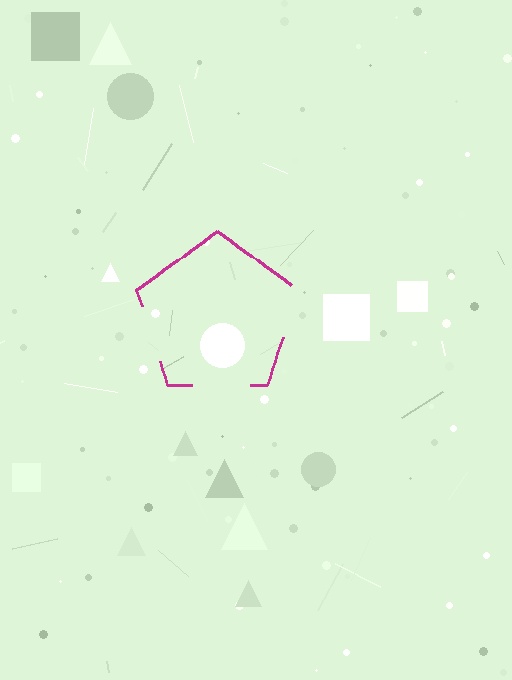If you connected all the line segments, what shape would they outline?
They would outline a pentagon.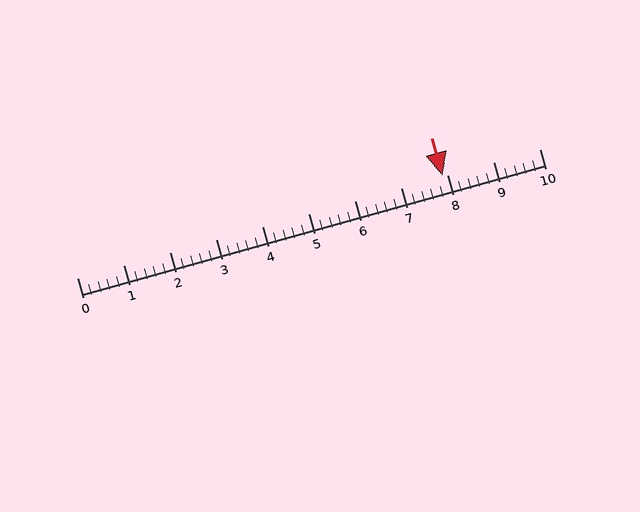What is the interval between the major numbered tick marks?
The major tick marks are spaced 1 units apart.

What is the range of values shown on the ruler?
The ruler shows values from 0 to 10.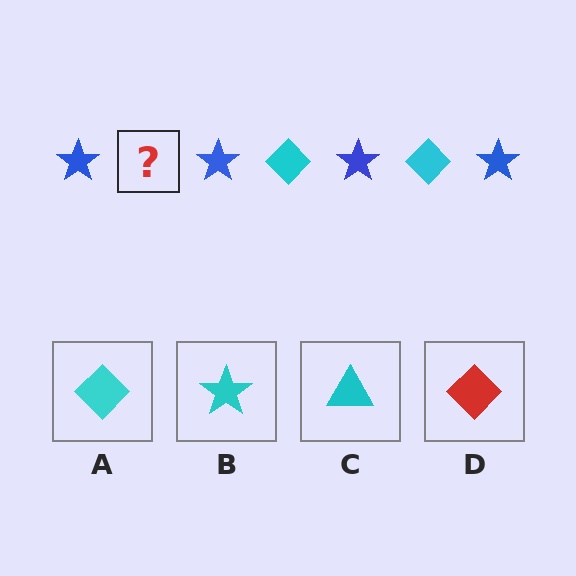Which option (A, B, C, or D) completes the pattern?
A.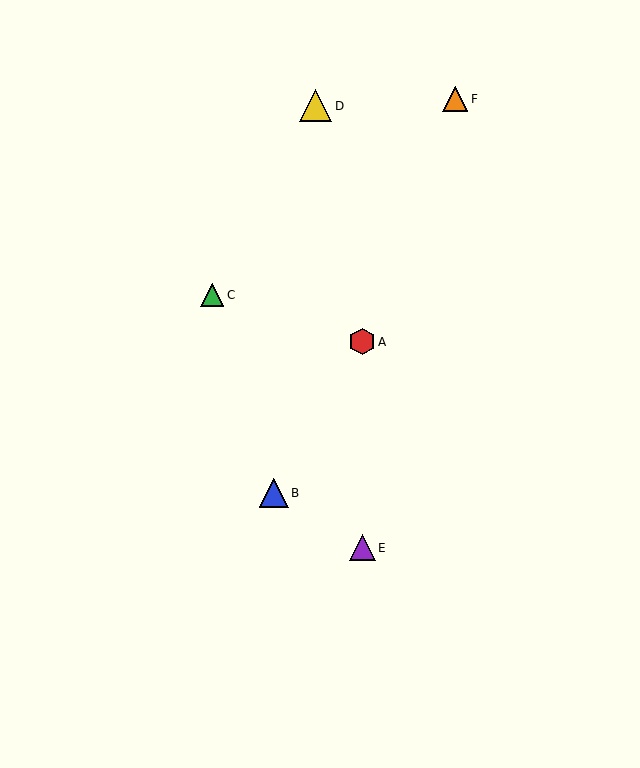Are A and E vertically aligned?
Yes, both are at x≈362.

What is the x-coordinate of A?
Object A is at x≈362.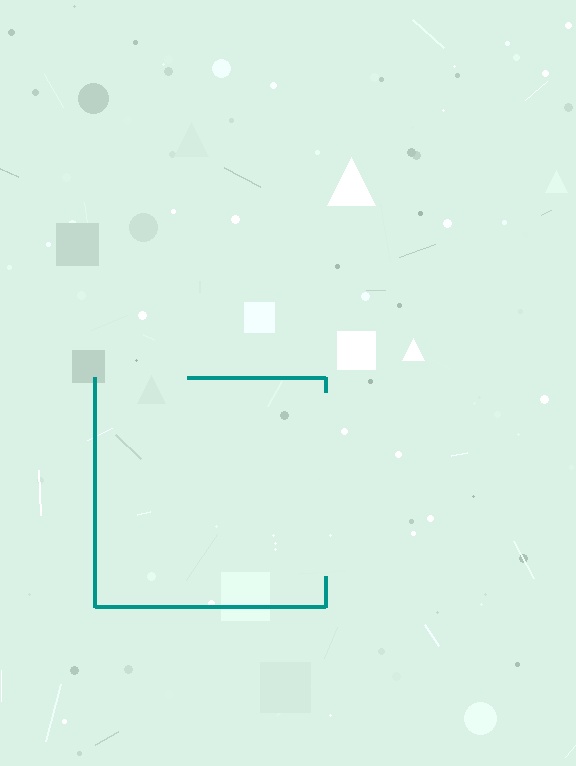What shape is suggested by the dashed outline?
The dashed outline suggests a square.